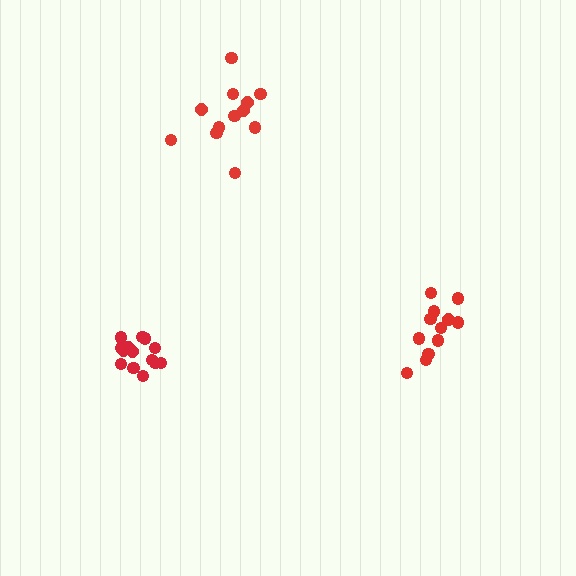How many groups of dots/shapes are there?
There are 3 groups.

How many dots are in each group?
Group 1: 14 dots, Group 2: 12 dots, Group 3: 12 dots (38 total).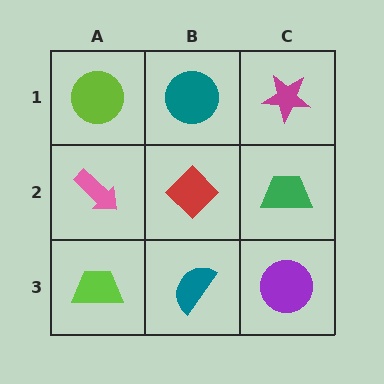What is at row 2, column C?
A green trapezoid.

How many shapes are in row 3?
3 shapes.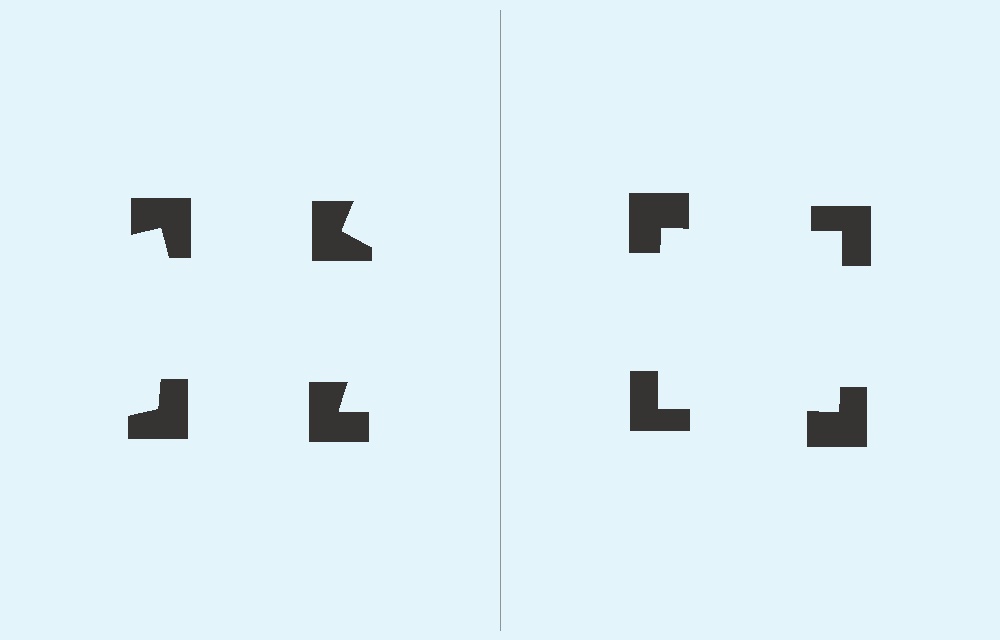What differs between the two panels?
The notched squares are positioned identically on both sides; only the wedge orientations differ. On the right they align to a square; on the left they are misaligned.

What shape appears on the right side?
An illusory square.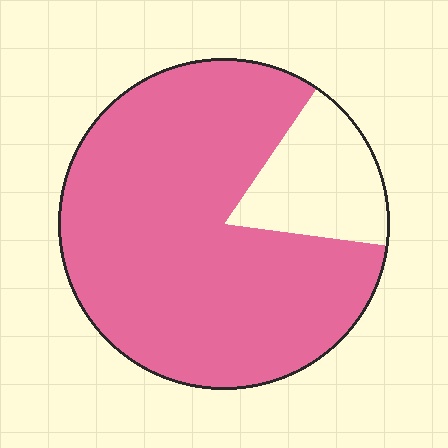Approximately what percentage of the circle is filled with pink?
Approximately 80%.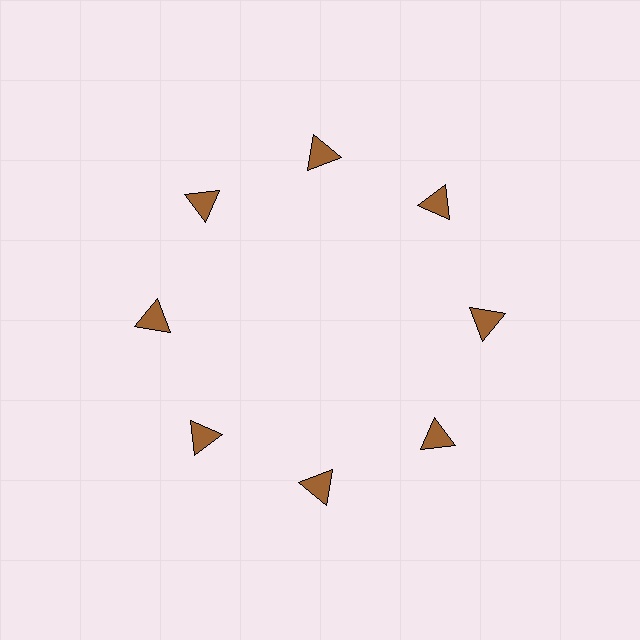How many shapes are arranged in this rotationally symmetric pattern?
There are 8 shapes, arranged in 8 groups of 1.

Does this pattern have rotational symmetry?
Yes, this pattern has 8-fold rotational symmetry. It looks the same after rotating 45 degrees around the center.